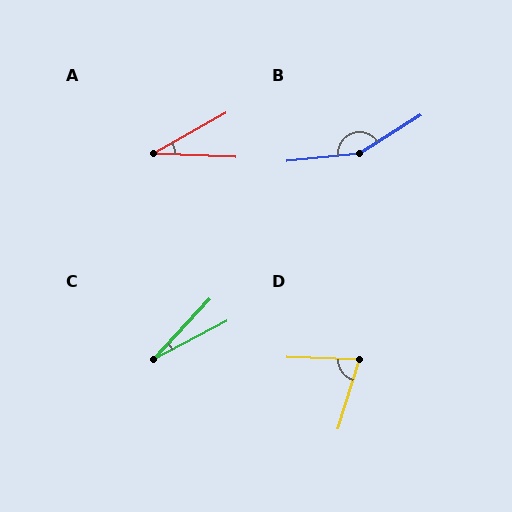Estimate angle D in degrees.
Approximately 75 degrees.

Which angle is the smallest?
C, at approximately 19 degrees.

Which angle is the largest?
B, at approximately 154 degrees.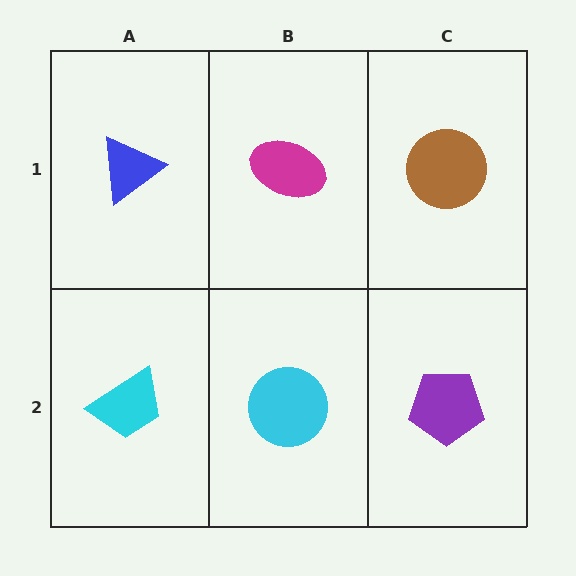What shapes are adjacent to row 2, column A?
A blue triangle (row 1, column A), a cyan circle (row 2, column B).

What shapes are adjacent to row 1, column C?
A purple pentagon (row 2, column C), a magenta ellipse (row 1, column B).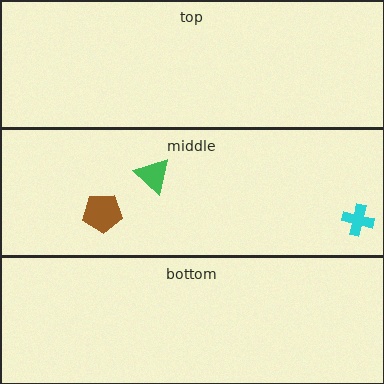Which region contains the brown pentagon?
The middle region.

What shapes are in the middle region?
The brown pentagon, the cyan cross, the green triangle.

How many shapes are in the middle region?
3.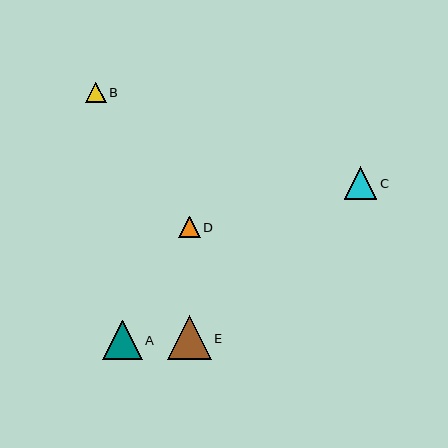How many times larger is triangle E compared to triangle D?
Triangle E is approximately 2.1 times the size of triangle D.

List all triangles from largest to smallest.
From largest to smallest: E, A, C, D, B.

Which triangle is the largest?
Triangle E is the largest with a size of approximately 44 pixels.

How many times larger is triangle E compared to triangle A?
Triangle E is approximately 1.1 times the size of triangle A.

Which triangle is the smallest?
Triangle B is the smallest with a size of approximately 21 pixels.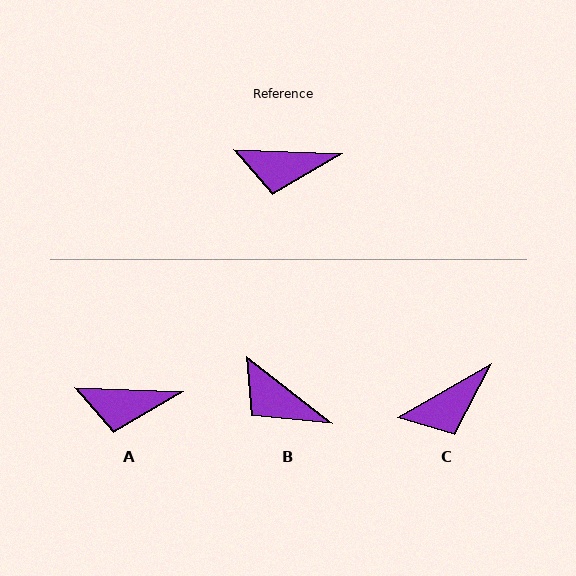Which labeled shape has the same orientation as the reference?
A.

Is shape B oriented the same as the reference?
No, it is off by about 37 degrees.